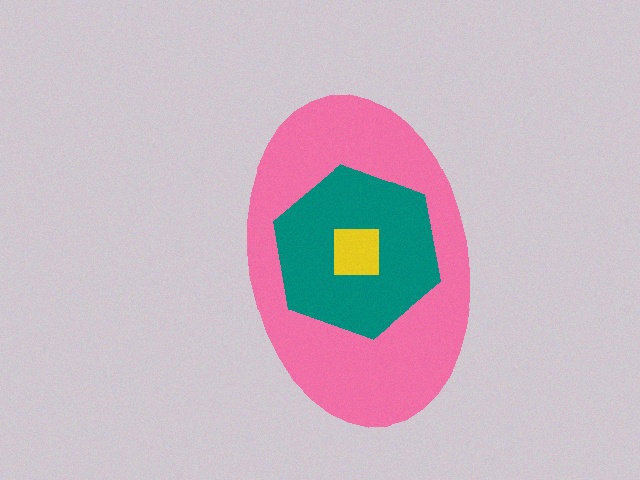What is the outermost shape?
The pink ellipse.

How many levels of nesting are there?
3.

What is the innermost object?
The yellow square.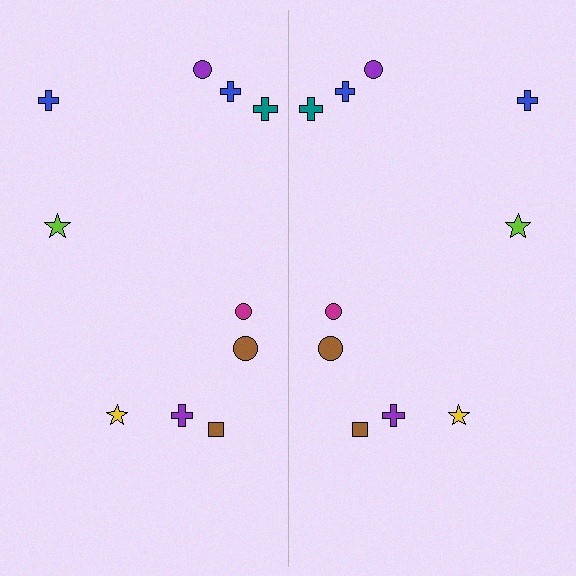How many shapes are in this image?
There are 20 shapes in this image.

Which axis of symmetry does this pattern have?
The pattern has a vertical axis of symmetry running through the center of the image.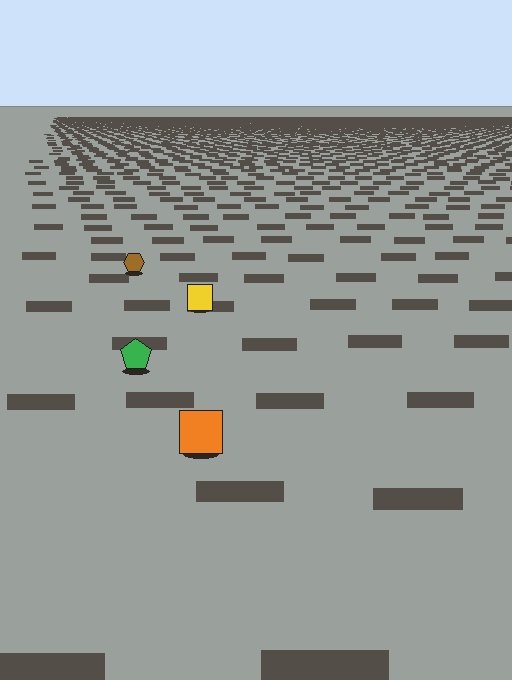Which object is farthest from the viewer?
The brown hexagon is farthest from the viewer. It appears smaller and the ground texture around it is denser.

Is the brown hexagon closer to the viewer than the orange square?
No. The orange square is closer — you can tell from the texture gradient: the ground texture is coarser near it.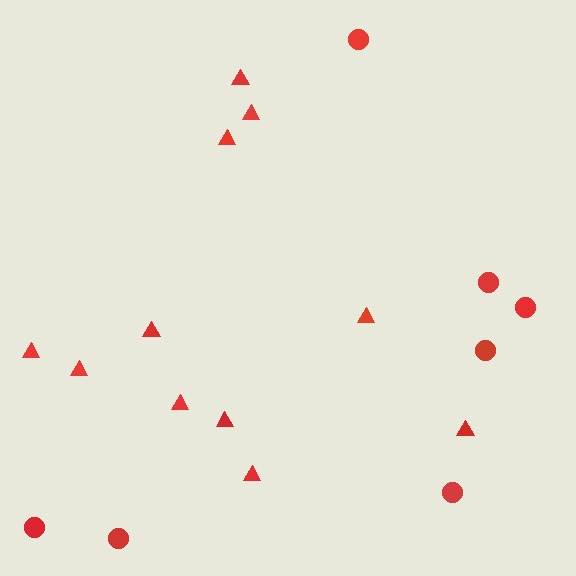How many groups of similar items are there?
There are 2 groups: one group of triangles (11) and one group of circles (7).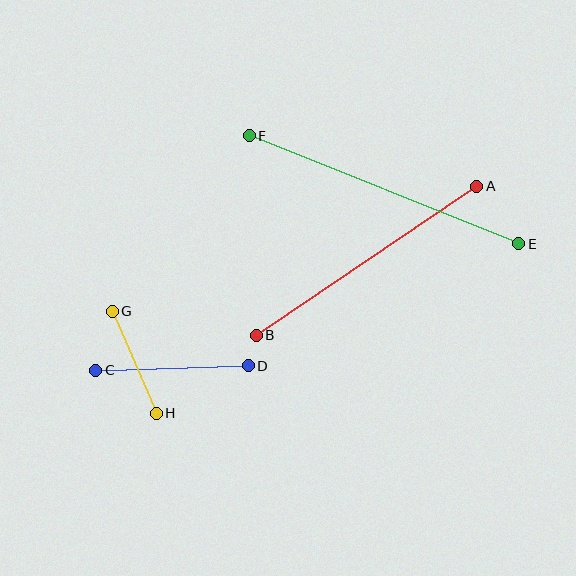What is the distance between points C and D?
The distance is approximately 153 pixels.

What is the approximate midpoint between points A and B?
The midpoint is at approximately (367, 261) pixels.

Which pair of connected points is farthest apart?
Points E and F are farthest apart.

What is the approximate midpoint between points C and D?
The midpoint is at approximately (172, 368) pixels.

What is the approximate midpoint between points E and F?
The midpoint is at approximately (384, 190) pixels.